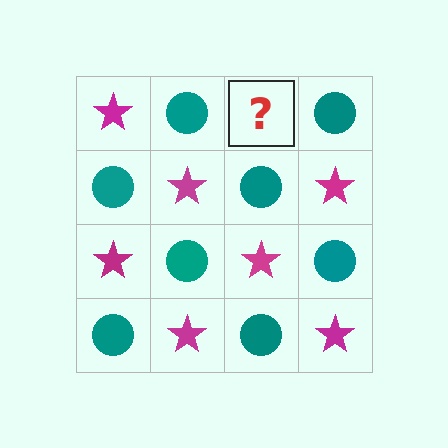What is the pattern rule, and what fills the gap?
The rule is that it alternates magenta star and teal circle in a checkerboard pattern. The gap should be filled with a magenta star.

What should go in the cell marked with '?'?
The missing cell should contain a magenta star.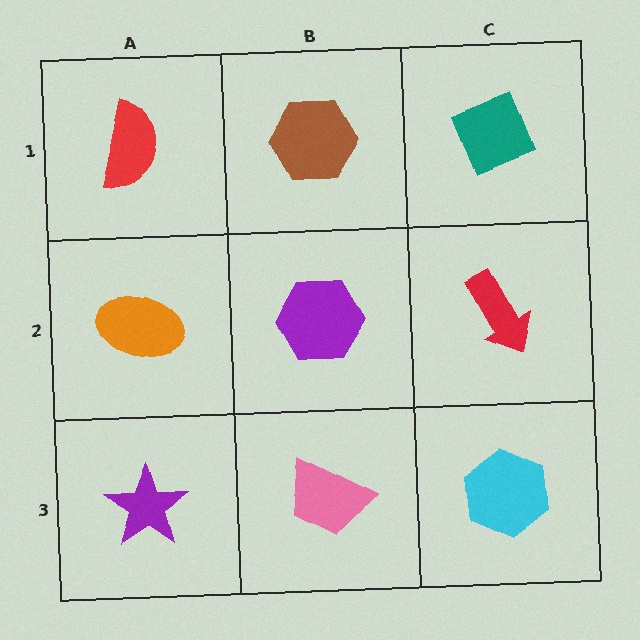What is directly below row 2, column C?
A cyan hexagon.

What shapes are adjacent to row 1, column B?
A purple hexagon (row 2, column B), a red semicircle (row 1, column A), a teal diamond (row 1, column C).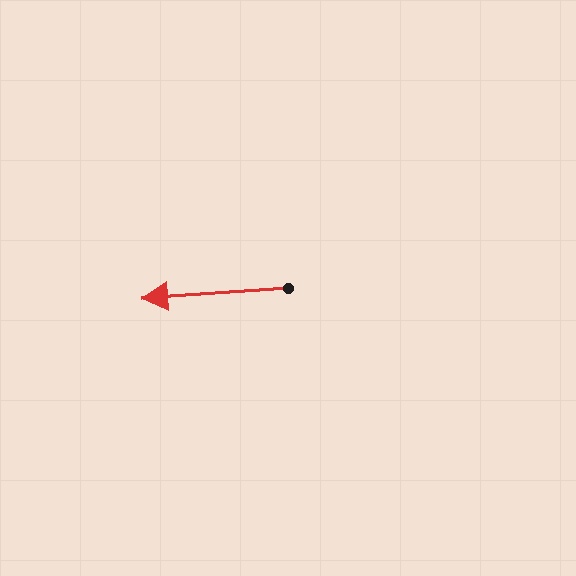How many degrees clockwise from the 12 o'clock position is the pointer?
Approximately 266 degrees.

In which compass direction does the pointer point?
West.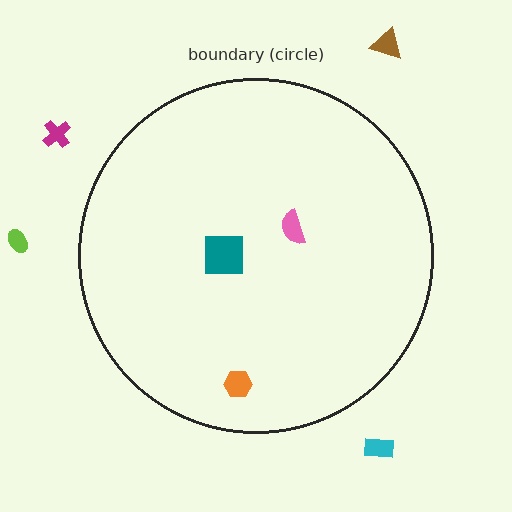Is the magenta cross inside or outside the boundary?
Outside.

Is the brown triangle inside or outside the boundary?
Outside.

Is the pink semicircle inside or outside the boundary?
Inside.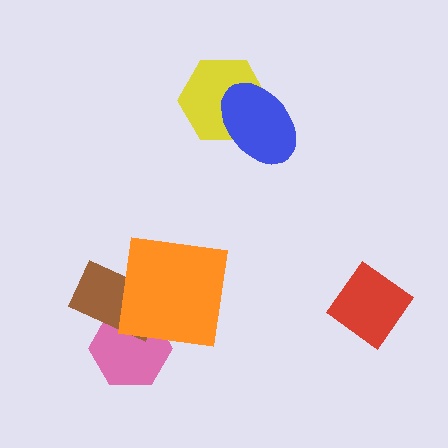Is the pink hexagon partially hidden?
Yes, it is partially covered by another shape.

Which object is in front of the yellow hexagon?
The blue ellipse is in front of the yellow hexagon.